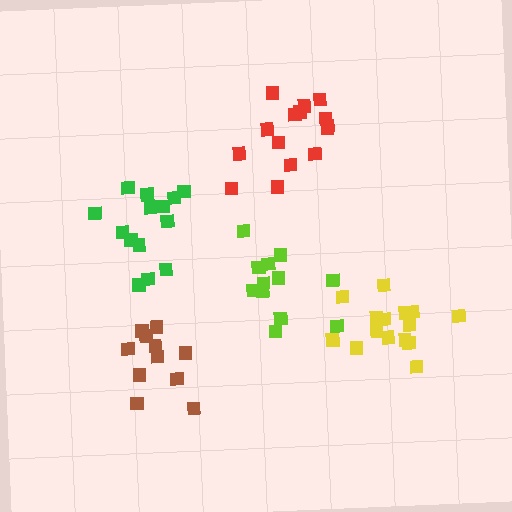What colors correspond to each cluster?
The clusters are colored: lime, yellow, green, brown, red.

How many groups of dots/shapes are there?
There are 5 groups.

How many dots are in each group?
Group 1: 12 dots, Group 2: 15 dots, Group 3: 14 dots, Group 4: 11 dots, Group 5: 15 dots (67 total).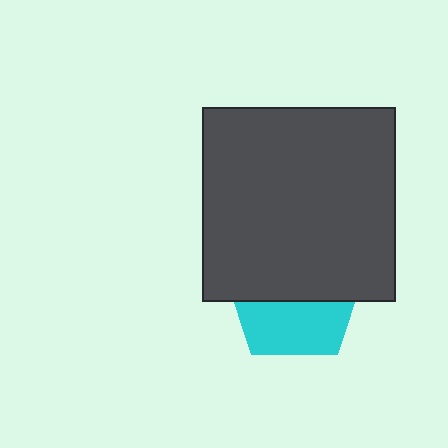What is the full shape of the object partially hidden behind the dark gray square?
The partially hidden object is a cyan pentagon.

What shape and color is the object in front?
The object in front is a dark gray square.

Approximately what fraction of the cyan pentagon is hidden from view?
Roughly 57% of the cyan pentagon is hidden behind the dark gray square.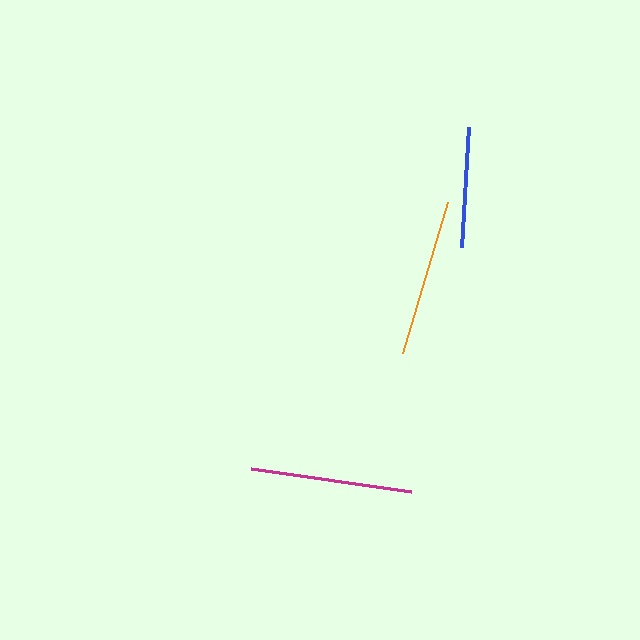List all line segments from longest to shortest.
From longest to shortest: magenta, orange, blue.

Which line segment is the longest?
The magenta line is the longest at approximately 162 pixels.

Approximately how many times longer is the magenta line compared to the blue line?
The magenta line is approximately 1.3 times the length of the blue line.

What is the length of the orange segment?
The orange segment is approximately 157 pixels long.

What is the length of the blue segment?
The blue segment is approximately 120 pixels long.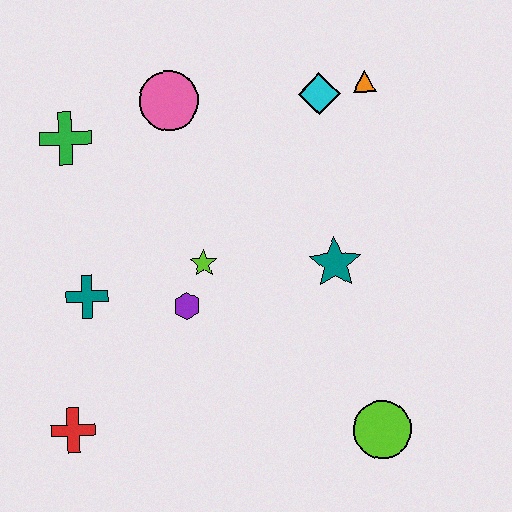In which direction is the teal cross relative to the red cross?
The teal cross is above the red cross.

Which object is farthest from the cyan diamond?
The red cross is farthest from the cyan diamond.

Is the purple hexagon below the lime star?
Yes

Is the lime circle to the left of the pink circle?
No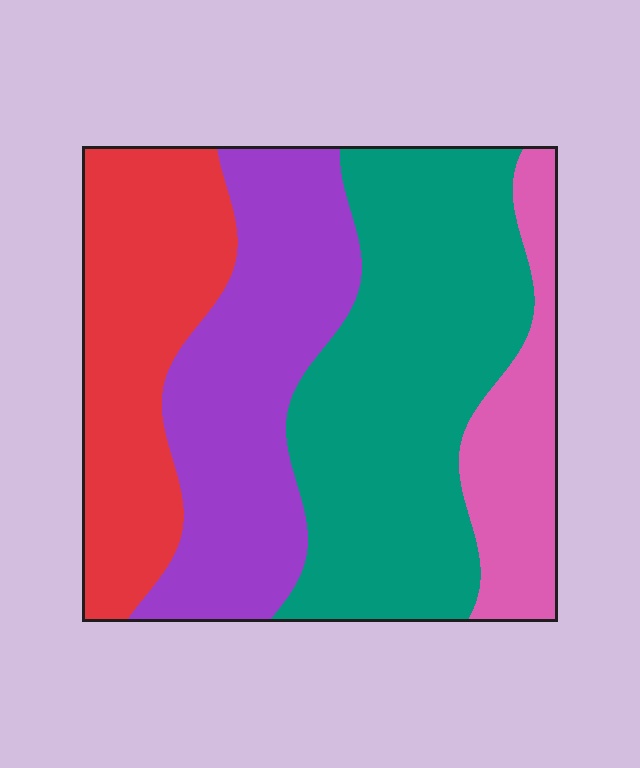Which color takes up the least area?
Pink, at roughly 15%.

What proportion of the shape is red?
Red covers roughly 25% of the shape.